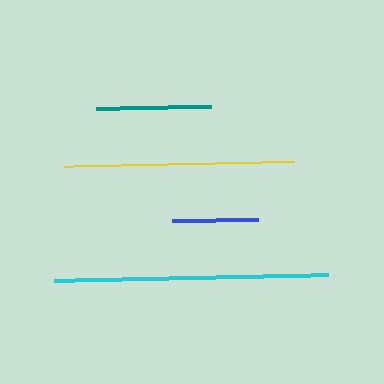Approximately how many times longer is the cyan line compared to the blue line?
The cyan line is approximately 3.2 times the length of the blue line.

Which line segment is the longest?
The cyan line is the longest at approximately 274 pixels.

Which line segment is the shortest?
The blue line is the shortest at approximately 85 pixels.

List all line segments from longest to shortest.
From longest to shortest: cyan, yellow, teal, blue.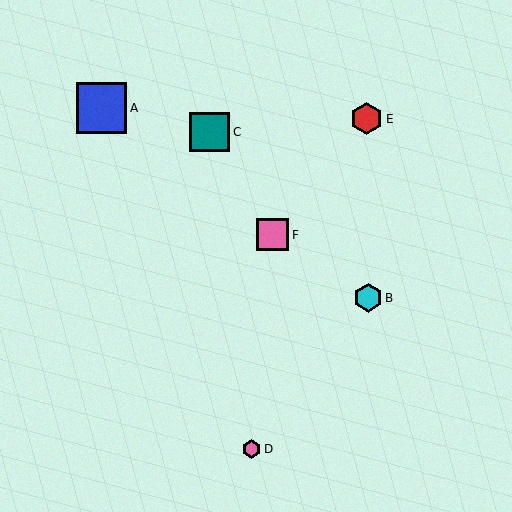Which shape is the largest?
The blue square (labeled A) is the largest.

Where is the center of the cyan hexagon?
The center of the cyan hexagon is at (368, 298).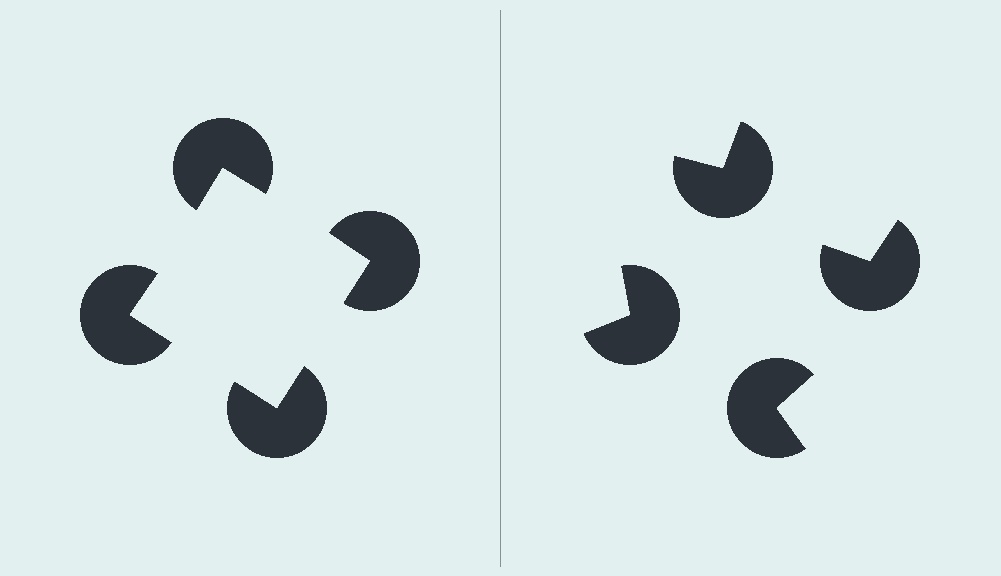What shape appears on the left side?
An illusory square.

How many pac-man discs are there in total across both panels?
8 — 4 on each side.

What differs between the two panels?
The pac-man discs are positioned identically on both sides; only the wedge orientations differ. On the left they align to a square; on the right they are misaligned.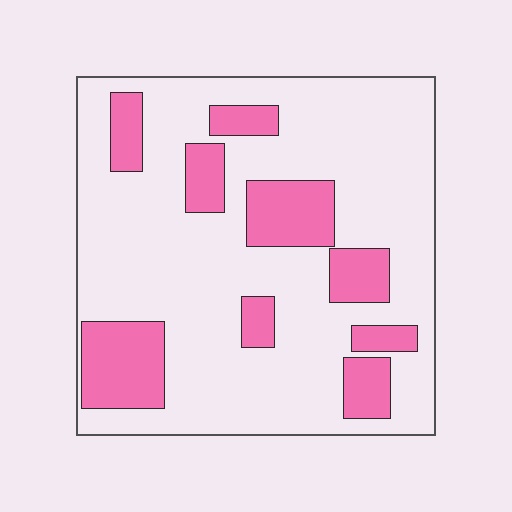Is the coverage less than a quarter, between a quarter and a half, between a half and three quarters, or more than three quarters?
Less than a quarter.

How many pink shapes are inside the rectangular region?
9.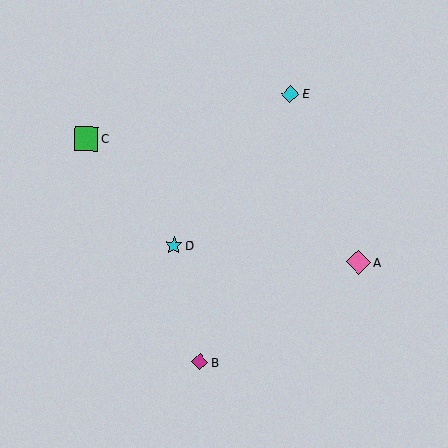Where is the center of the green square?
The center of the green square is at (86, 139).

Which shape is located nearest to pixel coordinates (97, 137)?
The green square (labeled C) at (86, 139) is nearest to that location.